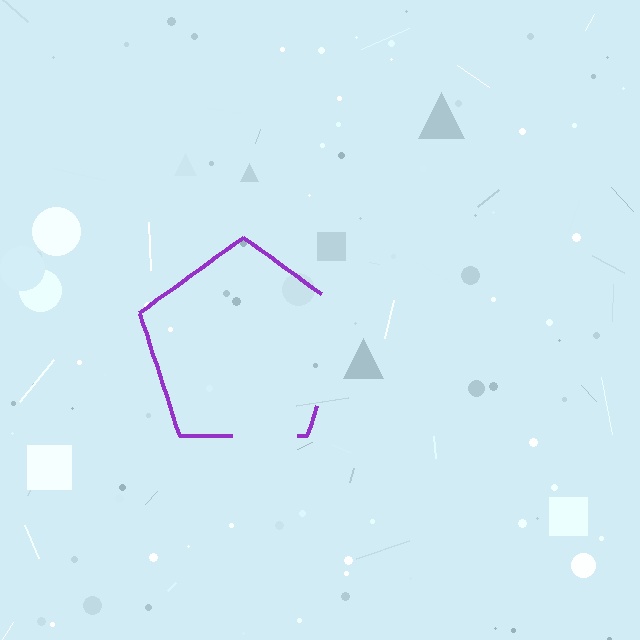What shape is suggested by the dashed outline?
The dashed outline suggests a pentagon.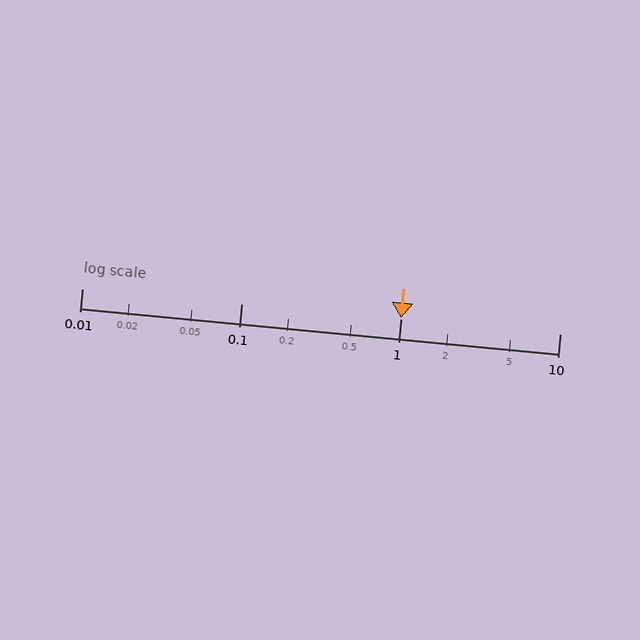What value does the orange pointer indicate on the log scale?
The pointer indicates approximately 1.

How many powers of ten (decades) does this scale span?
The scale spans 3 decades, from 0.01 to 10.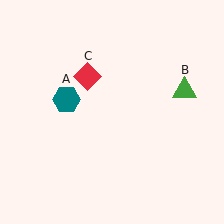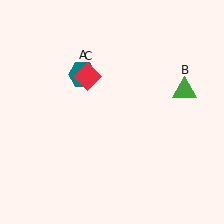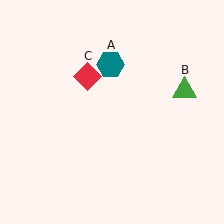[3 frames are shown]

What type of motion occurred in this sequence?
The teal hexagon (object A) rotated clockwise around the center of the scene.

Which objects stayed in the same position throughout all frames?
Green triangle (object B) and red diamond (object C) remained stationary.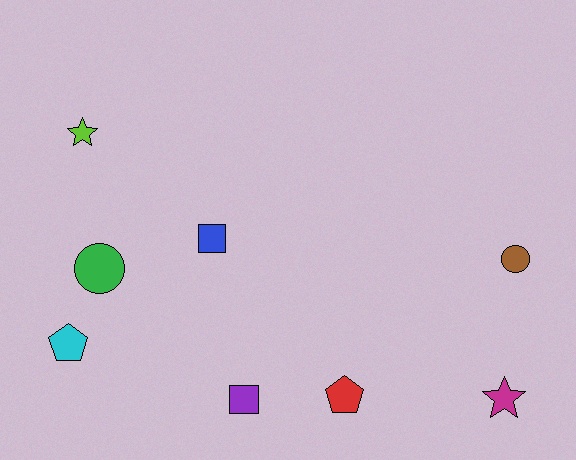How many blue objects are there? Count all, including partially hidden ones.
There is 1 blue object.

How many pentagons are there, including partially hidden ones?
There are 2 pentagons.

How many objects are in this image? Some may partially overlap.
There are 8 objects.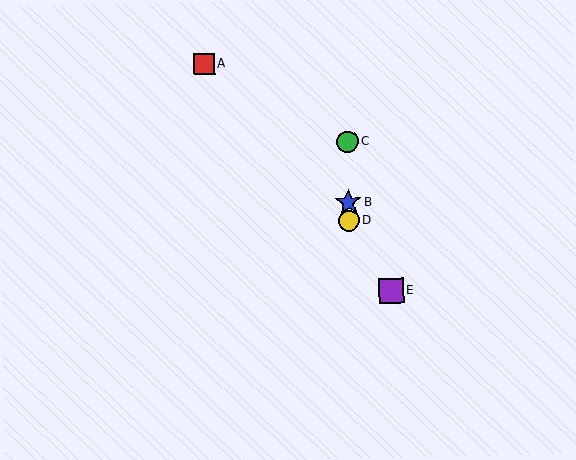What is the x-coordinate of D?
Object D is at x≈349.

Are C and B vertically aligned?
Yes, both are at x≈347.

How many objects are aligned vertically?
3 objects (B, C, D) are aligned vertically.